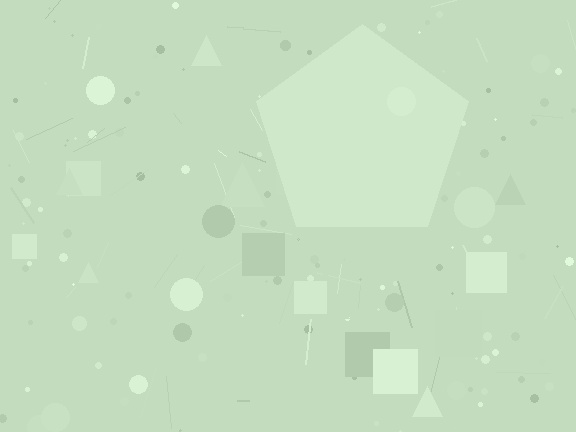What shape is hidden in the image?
A pentagon is hidden in the image.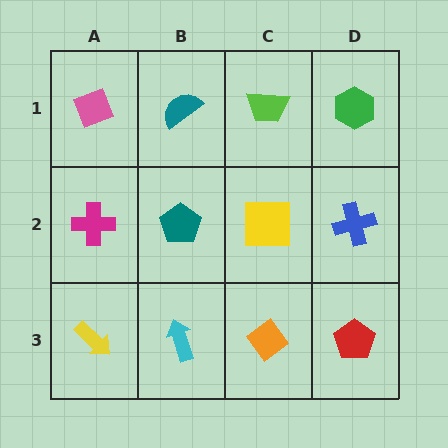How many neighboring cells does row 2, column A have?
3.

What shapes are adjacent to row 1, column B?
A teal pentagon (row 2, column B), a pink diamond (row 1, column A), a lime trapezoid (row 1, column C).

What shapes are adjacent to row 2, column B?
A teal semicircle (row 1, column B), a cyan arrow (row 3, column B), a magenta cross (row 2, column A), a yellow square (row 2, column C).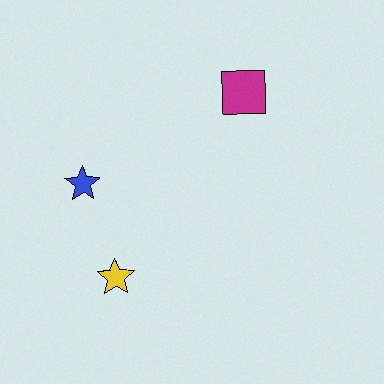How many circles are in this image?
There are no circles.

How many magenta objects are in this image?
There is 1 magenta object.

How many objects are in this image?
There are 3 objects.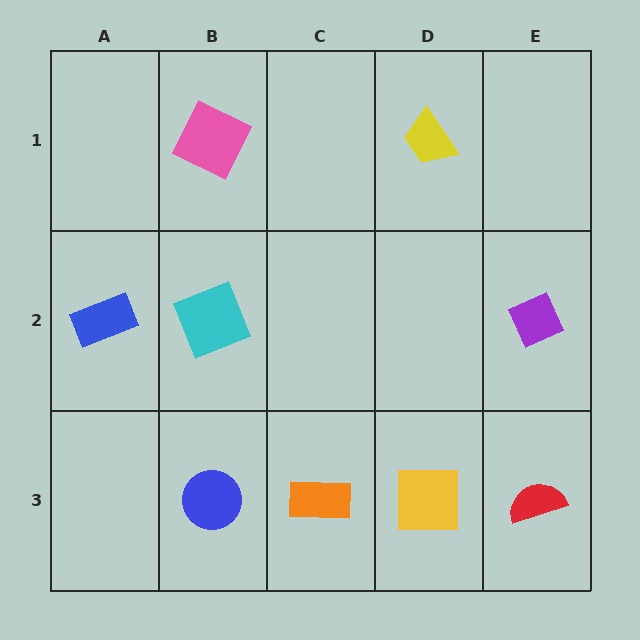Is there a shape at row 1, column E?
No, that cell is empty.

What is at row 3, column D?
A yellow square.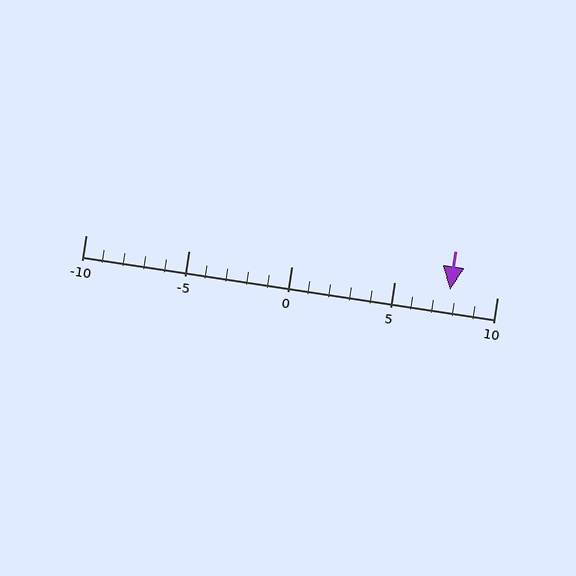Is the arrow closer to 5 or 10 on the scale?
The arrow is closer to 10.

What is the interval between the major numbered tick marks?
The major tick marks are spaced 5 units apart.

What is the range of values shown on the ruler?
The ruler shows values from -10 to 10.